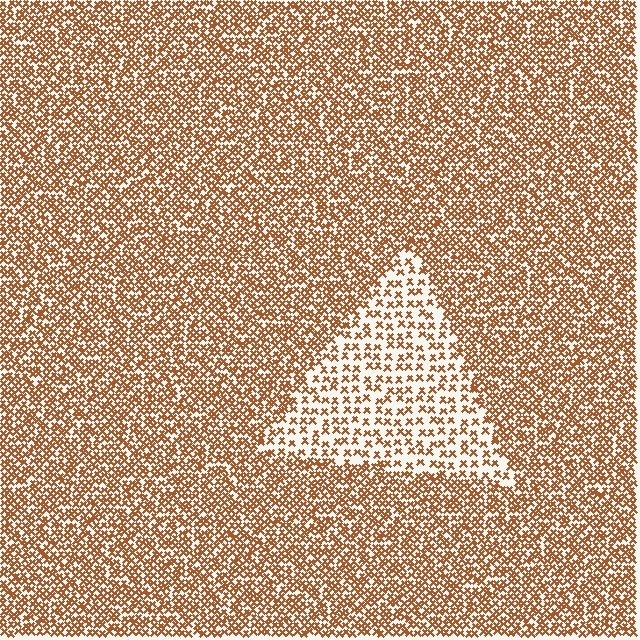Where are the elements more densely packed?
The elements are more densely packed outside the triangle boundary.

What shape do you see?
I see a triangle.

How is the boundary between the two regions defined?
The boundary is defined by a change in element density (approximately 2.2x ratio). All elements are the same color, size, and shape.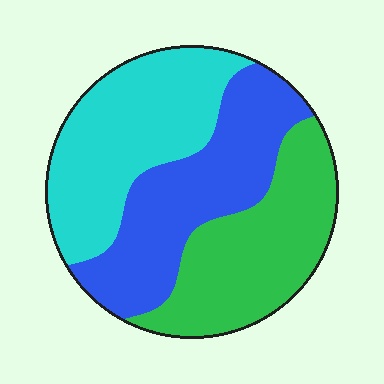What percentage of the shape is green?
Green covers about 30% of the shape.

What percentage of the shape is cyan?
Cyan covers 35% of the shape.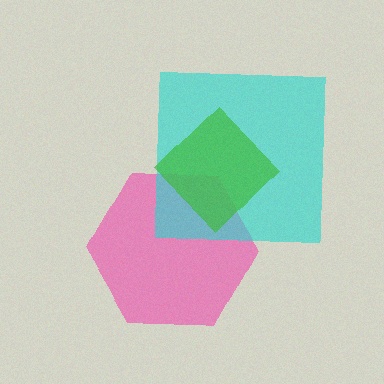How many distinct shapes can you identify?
There are 3 distinct shapes: a pink hexagon, a cyan square, a green diamond.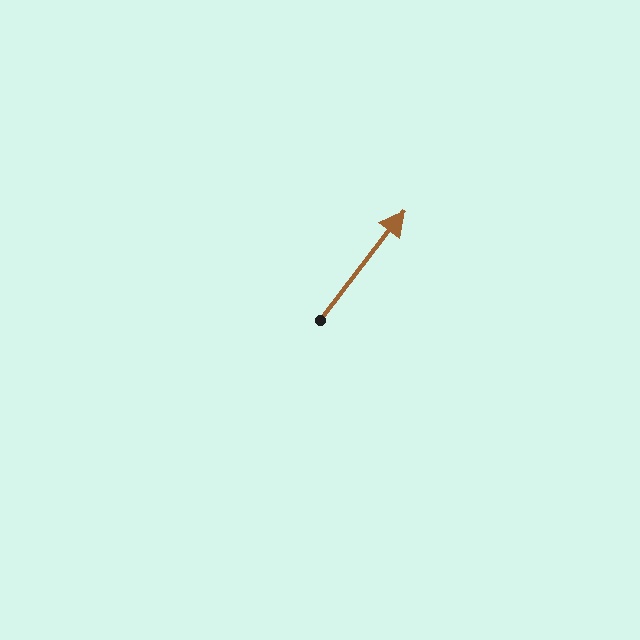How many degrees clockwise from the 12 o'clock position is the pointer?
Approximately 38 degrees.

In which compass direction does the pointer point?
Northeast.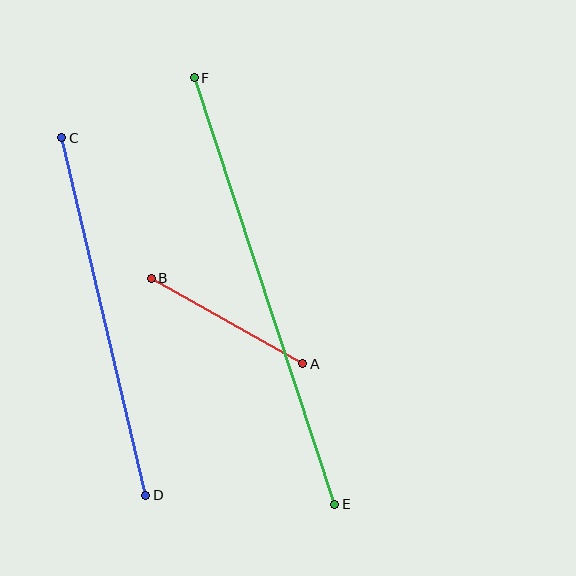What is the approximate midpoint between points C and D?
The midpoint is at approximately (104, 316) pixels.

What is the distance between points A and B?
The distance is approximately 174 pixels.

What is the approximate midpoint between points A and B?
The midpoint is at approximately (227, 321) pixels.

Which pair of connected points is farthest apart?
Points E and F are farthest apart.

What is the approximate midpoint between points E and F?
The midpoint is at approximately (264, 291) pixels.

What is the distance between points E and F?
The distance is approximately 449 pixels.